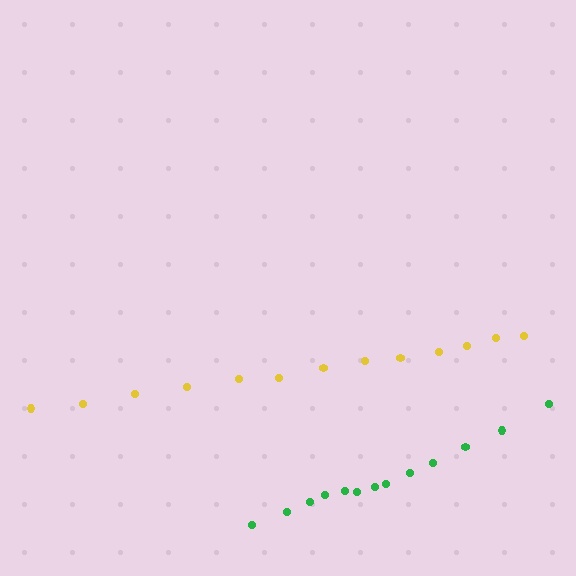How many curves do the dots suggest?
There are 2 distinct paths.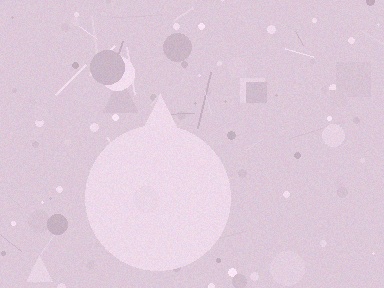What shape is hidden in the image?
A circle is hidden in the image.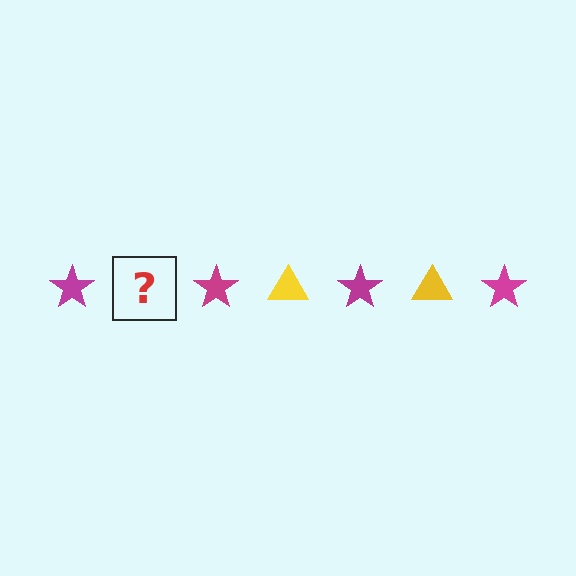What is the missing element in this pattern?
The missing element is a yellow triangle.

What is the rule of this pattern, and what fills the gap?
The rule is that the pattern alternates between magenta star and yellow triangle. The gap should be filled with a yellow triangle.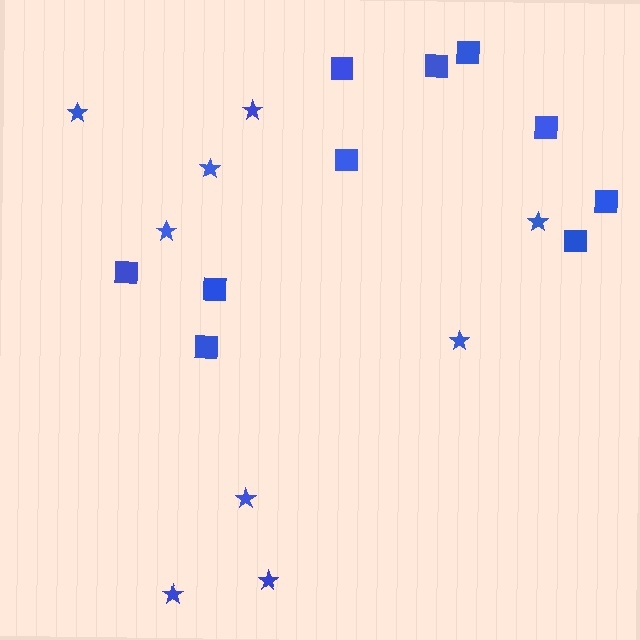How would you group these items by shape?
There are 2 groups: one group of stars (9) and one group of squares (10).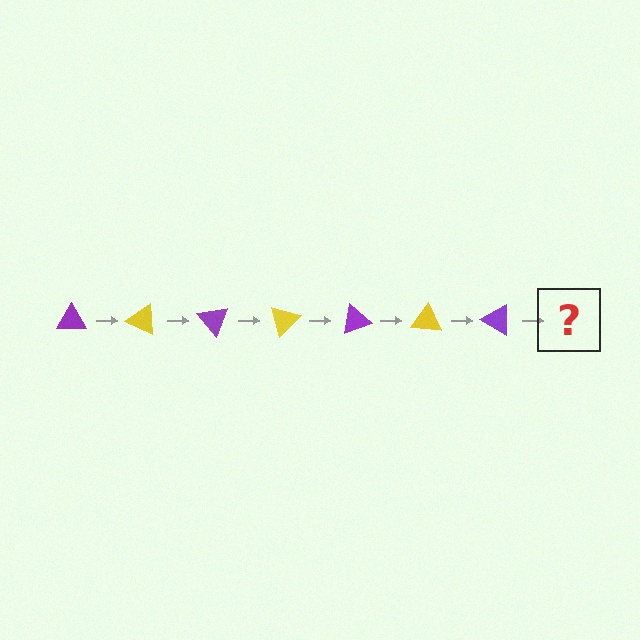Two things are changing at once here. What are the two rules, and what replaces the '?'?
The two rules are that it rotates 25 degrees each step and the color cycles through purple and yellow. The '?' should be a yellow triangle, rotated 175 degrees from the start.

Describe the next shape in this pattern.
It should be a yellow triangle, rotated 175 degrees from the start.